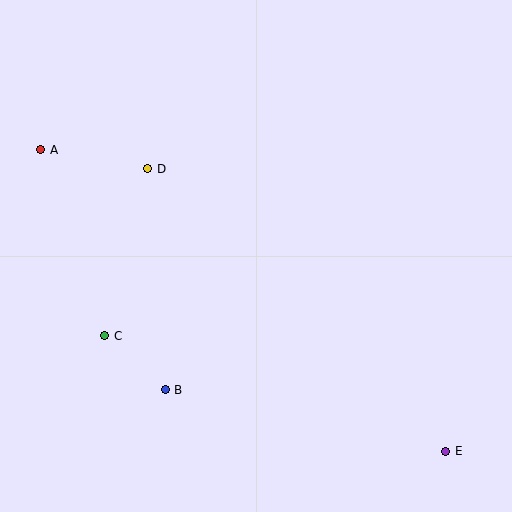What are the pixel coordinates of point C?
Point C is at (105, 336).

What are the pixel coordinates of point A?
Point A is at (41, 150).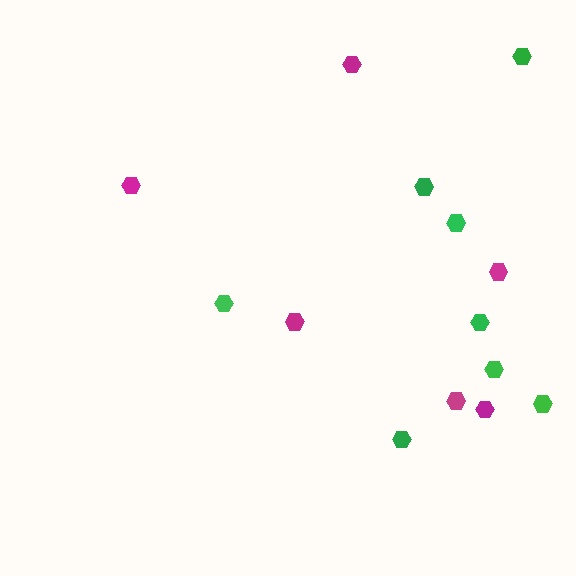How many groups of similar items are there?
There are 2 groups: one group of green hexagons (8) and one group of magenta hexagons (6).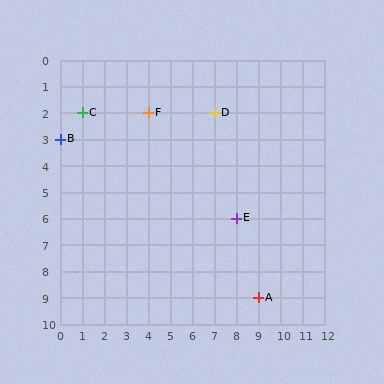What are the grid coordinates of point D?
Point D is at grid coordinates (7, 2).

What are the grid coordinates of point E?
Point E is at grid coordinates (8, 6).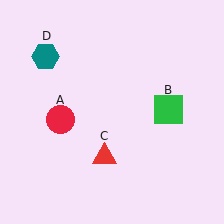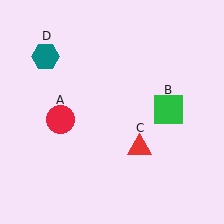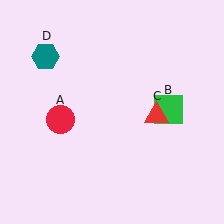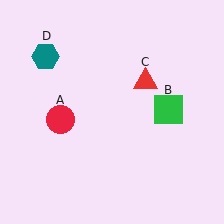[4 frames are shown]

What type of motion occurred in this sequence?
The red triangle (object C) rotated counterclockwise around the center of the scene.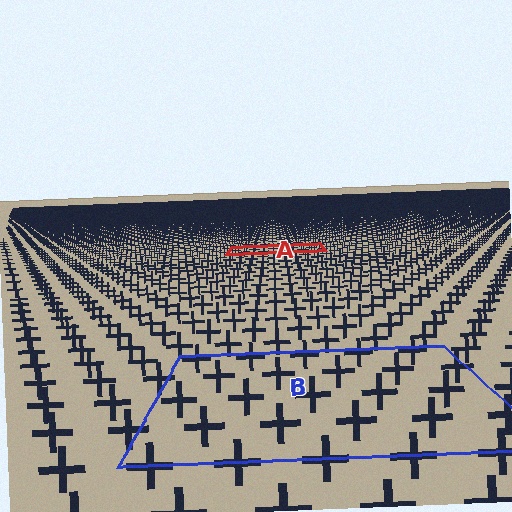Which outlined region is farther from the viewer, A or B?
Region A is farther from the viewer — the texture elements inside it appear smaller and more densely packed.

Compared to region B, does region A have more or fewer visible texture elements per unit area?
Region A has more texture elements per unit area — they are packed more densely because it is farther away.